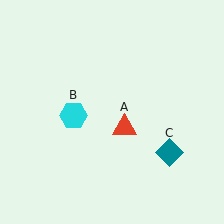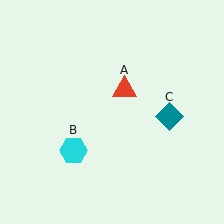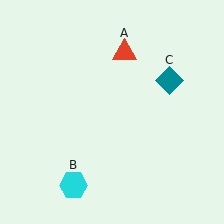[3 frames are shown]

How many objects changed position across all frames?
3 objects changed position: red triangle (object A), cyan hexagon (object B), teal diamond (object C).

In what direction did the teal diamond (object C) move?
The teal diamond (object C) moved up.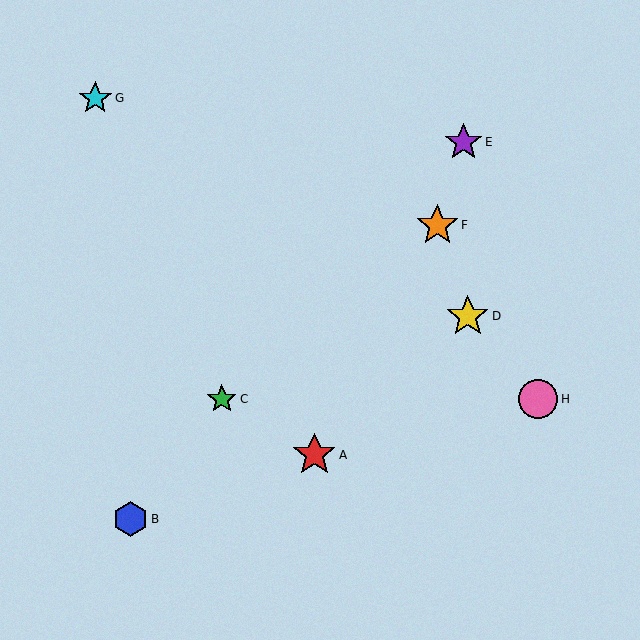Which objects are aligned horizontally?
Objects C, H are aligned horizontally.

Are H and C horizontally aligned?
Yes, both are at y≈399.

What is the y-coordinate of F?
Object F is at y≈225.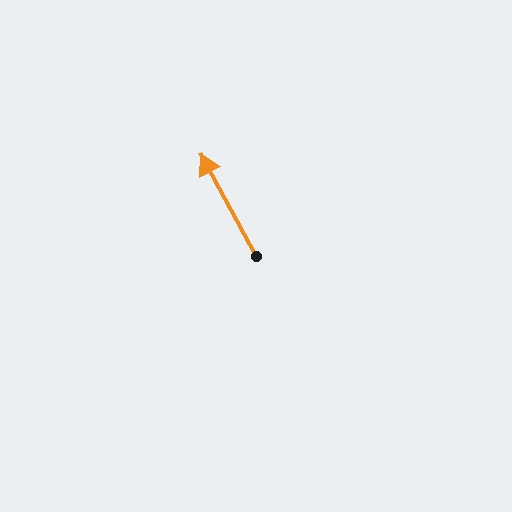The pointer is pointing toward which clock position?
Roughly 11 o'clock.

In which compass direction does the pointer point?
Northwest.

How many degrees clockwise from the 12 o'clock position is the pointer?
Approximately 331 degrees.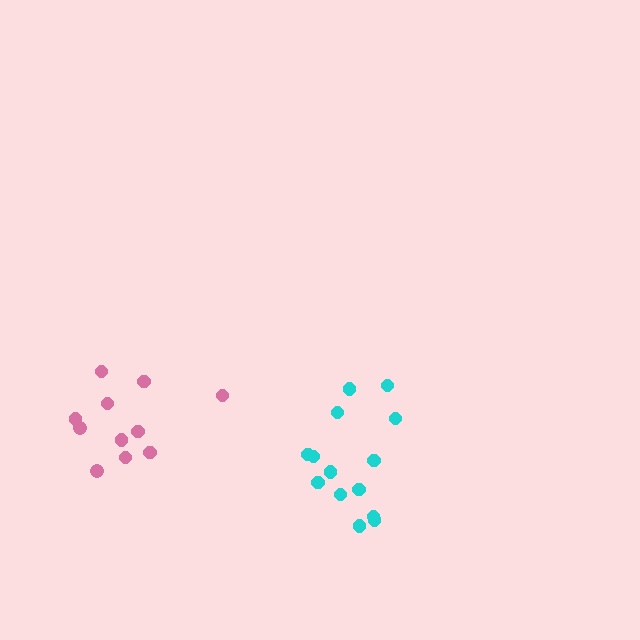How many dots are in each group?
Group 1: 11 dots, Group 2: 14 dots (25 total).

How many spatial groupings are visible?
There are 2 spatial groupings.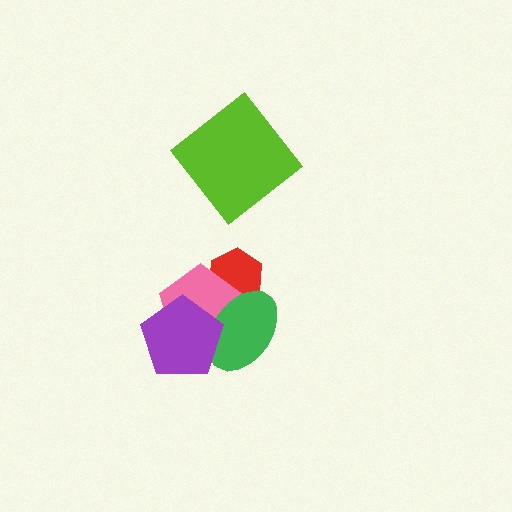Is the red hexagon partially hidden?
Yes, it is partially covered by another shape.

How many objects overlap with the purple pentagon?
2 objects overlap with the purple pentagon.